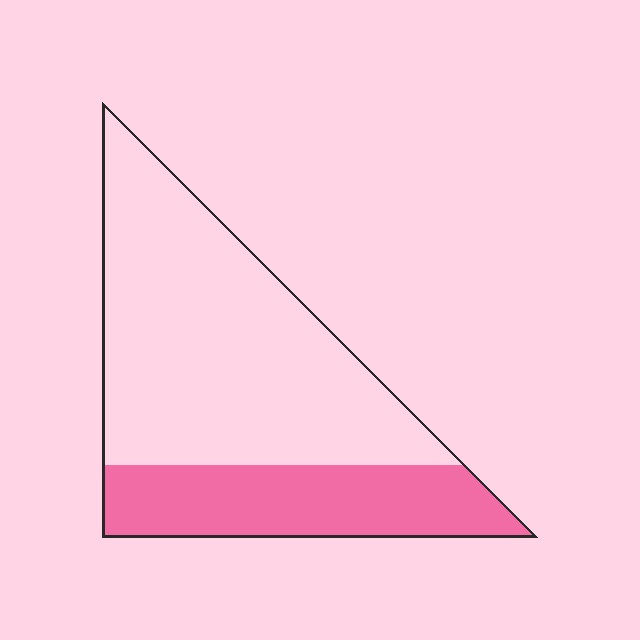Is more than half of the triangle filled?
No.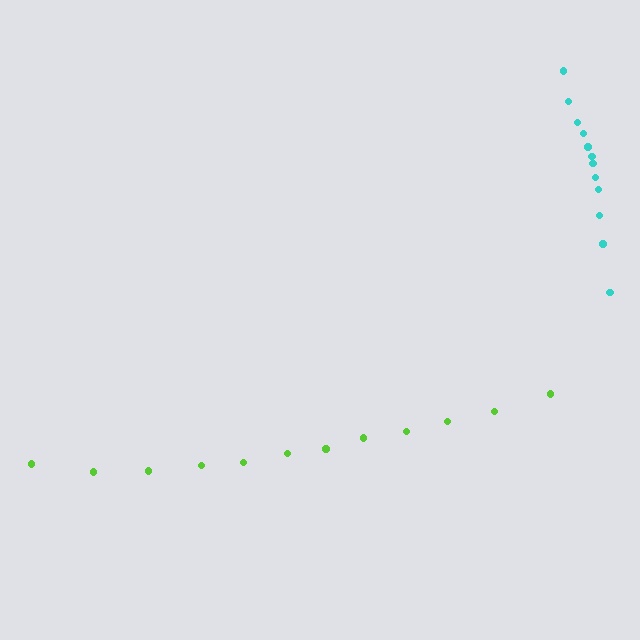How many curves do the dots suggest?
There are 2 distinct paths.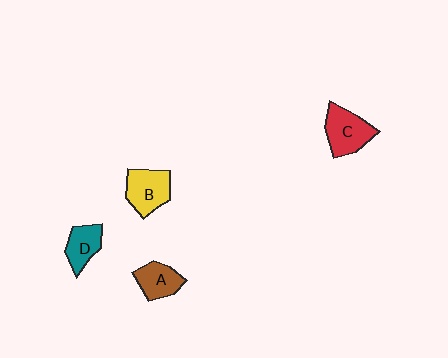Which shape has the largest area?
Shape C (red).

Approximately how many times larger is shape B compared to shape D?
Approximately 1.4 times.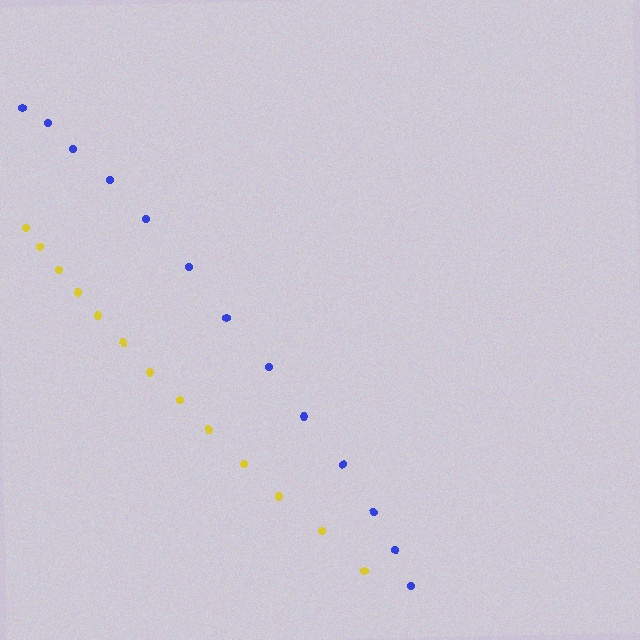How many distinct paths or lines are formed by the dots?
There are 2 distinct paths.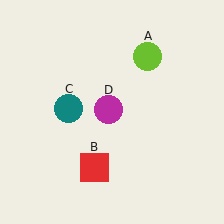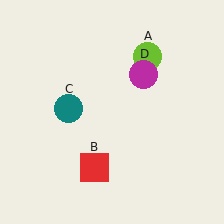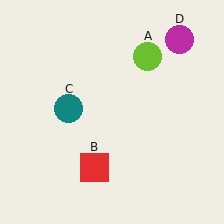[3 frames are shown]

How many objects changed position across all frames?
1 object changed position: magenta circle (object D).